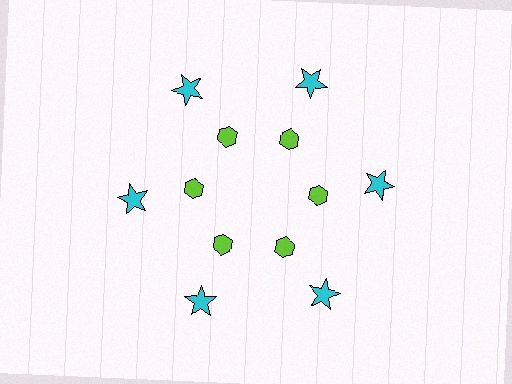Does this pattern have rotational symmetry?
Yes, this pattern has 6-fold rotational symmetry. It looks the same after rotating 60 degrees around the center.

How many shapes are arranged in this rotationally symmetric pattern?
There are 12 shapes, arranged in 6 groups of 2.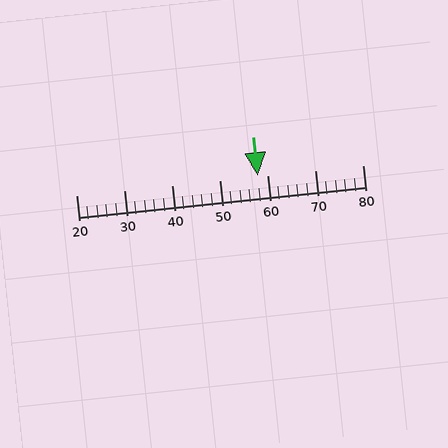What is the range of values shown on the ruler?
The ruler shows values from 20 to 80.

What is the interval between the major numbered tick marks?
The major tick marks are spaced 10 units apart.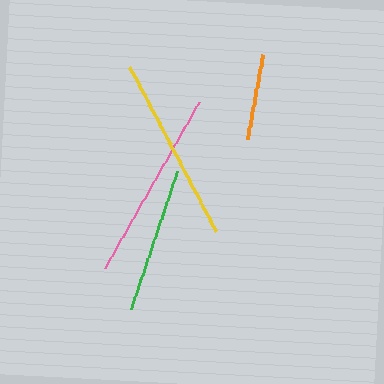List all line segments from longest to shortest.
From longest to shortest: pink, yellow, green, orange.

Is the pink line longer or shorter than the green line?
The pink line is longer than the green line.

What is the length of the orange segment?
The orange segment is approximately 86 pixels long.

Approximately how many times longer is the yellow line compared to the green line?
The yellow line is approximately 1.3 times the length of the green line.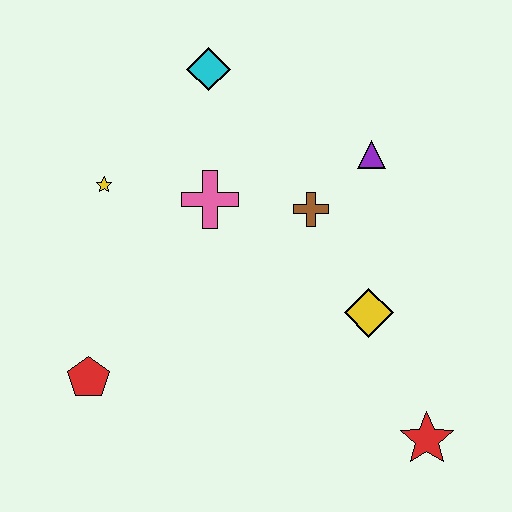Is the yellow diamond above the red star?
Yes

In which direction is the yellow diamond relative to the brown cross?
The yellow diamond is below the brown cross.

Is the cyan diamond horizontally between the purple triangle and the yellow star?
Yes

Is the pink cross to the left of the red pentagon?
No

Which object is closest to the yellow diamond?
The brown cross is closest to the yellow diamond.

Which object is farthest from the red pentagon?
The purple triangle is farthest from the red pentagon.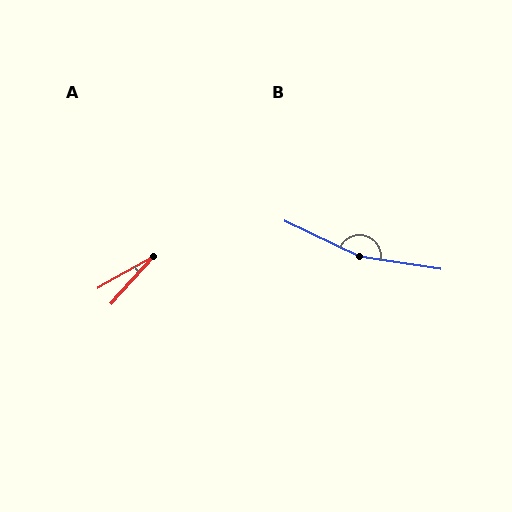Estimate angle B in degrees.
Approximately 163 degrees.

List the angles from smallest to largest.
A (19°), B (163°).